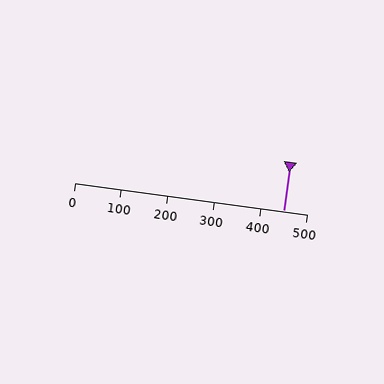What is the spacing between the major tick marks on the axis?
The major ticks are spaced 100 apart.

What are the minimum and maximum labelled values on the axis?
The axis runs from 0 to 500.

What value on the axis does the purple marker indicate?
The marker indicates approximately 450.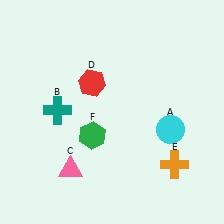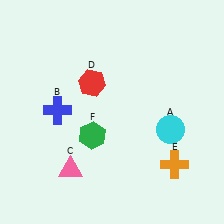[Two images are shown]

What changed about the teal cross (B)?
In Image 1, B is teal. In Image 2, it changed to blue.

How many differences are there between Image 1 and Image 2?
There is 1 difference between the two images.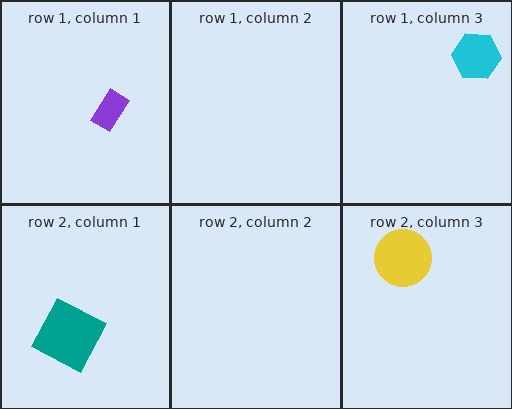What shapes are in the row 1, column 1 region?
The purple rectangle.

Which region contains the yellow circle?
The row 2, column 3 region.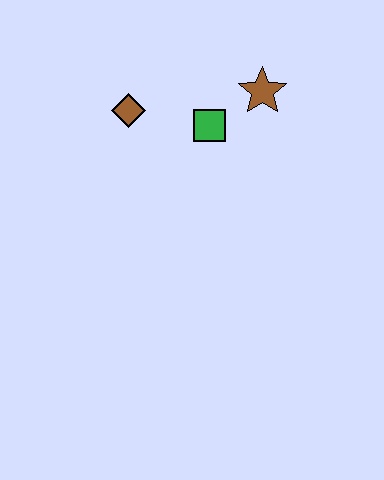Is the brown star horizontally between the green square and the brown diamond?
No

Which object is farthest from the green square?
The brown diamond is farthest from the green square.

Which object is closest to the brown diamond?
The green square is closest to the brown diamond.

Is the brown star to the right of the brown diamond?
Yes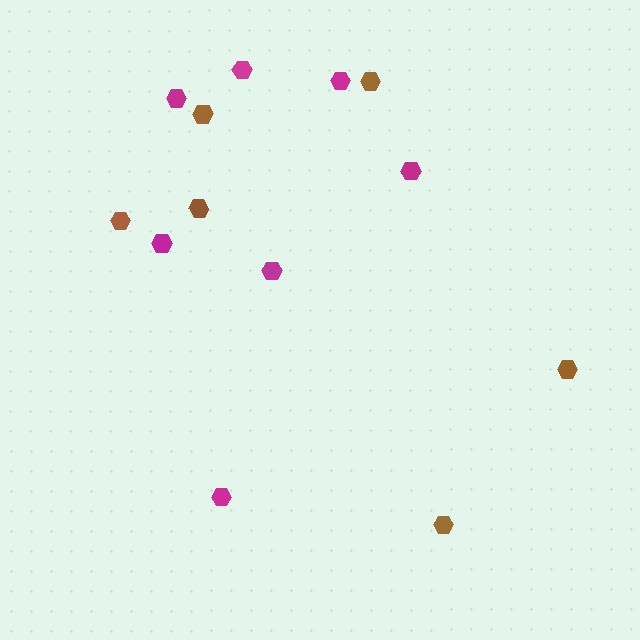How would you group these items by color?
There are 2 groups: one group of magenta hexagons (7) and one group of brown hexagons (6).